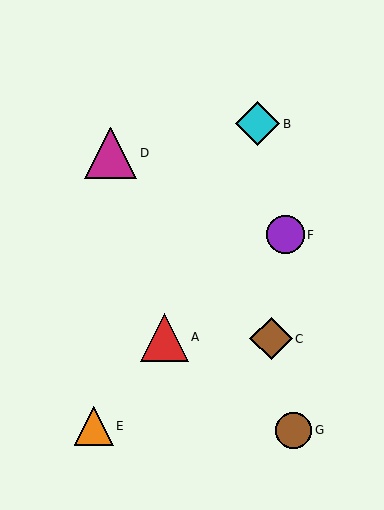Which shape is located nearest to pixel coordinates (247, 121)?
The cyan diamond (labeled B) at (258, 124) is nearest to that location.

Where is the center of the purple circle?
The center of the purple circle is at (286, 235).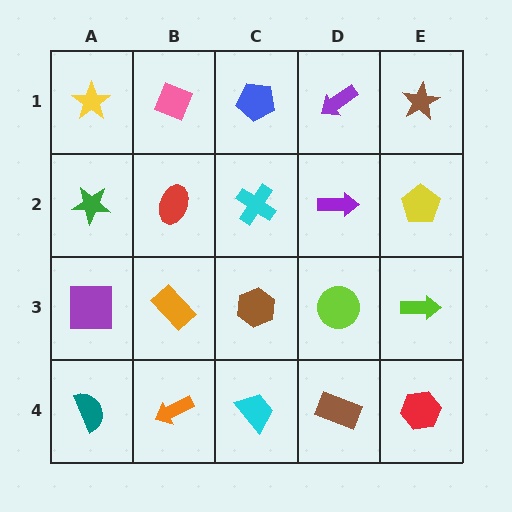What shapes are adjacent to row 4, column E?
A lime arrow (row 3, column E), a brown rectangle (row 4, column D).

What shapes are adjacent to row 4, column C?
A brown hexagon (row 3, column C), an orange arrow (row 4, column B), a brown rectangle (row 4, column D).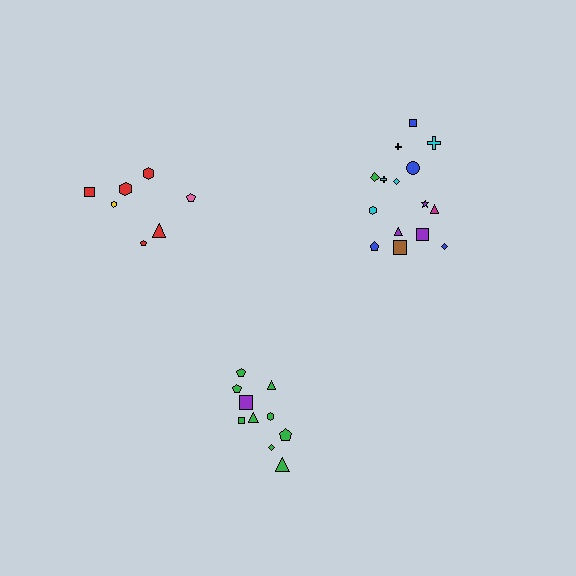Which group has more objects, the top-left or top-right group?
The top-right group.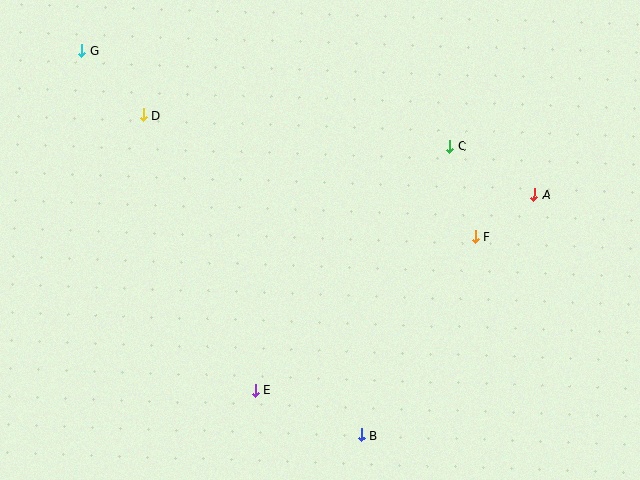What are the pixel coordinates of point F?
Point F is at (475, 237).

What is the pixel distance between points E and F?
The distance between E and F is 268 pixels.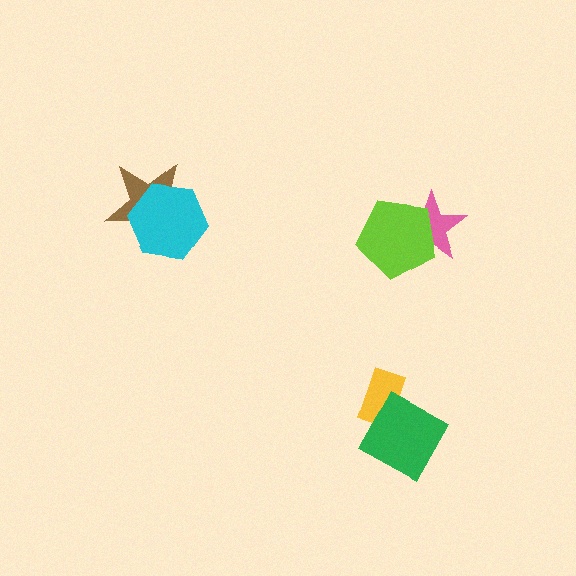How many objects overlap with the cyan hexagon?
1 object overlaps with the cyan hexagon.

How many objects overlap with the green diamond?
1 object overlaps with the green diamond.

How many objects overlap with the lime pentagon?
1 object overlaps with the lime pentagon.